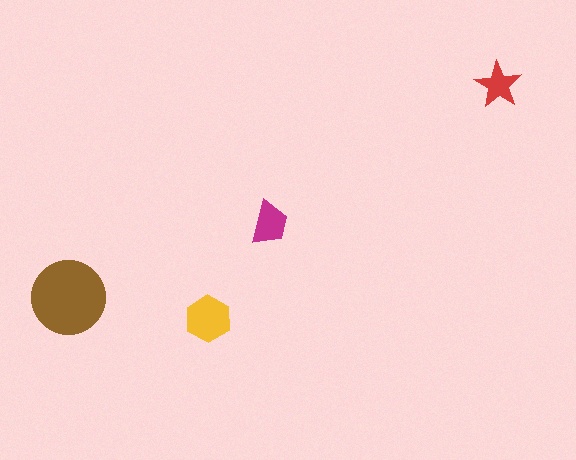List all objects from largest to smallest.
The brown circle, the yellow hexagon, the magenta trapezoid, the red star.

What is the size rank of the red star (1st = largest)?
4th.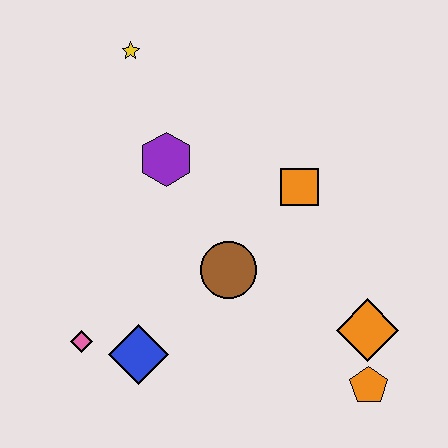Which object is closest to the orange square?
The brown circle is closest to the orange square.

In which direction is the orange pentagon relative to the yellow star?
The orange pentagon is below the yellow star.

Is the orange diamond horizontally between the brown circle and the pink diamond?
No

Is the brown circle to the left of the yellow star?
No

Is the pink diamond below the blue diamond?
No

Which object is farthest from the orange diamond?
The yellow star is farthest from the orange diamond.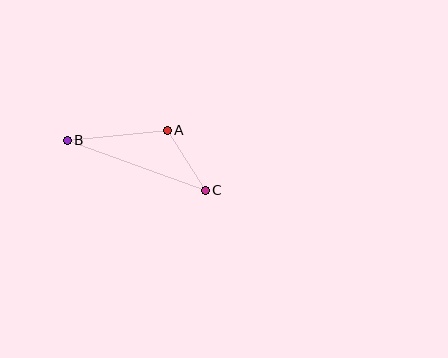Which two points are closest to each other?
Points A and C are closest to each other.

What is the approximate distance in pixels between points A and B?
The distance between A and B is approximately 100 pixels.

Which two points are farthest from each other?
Points B and C are farthest from each other.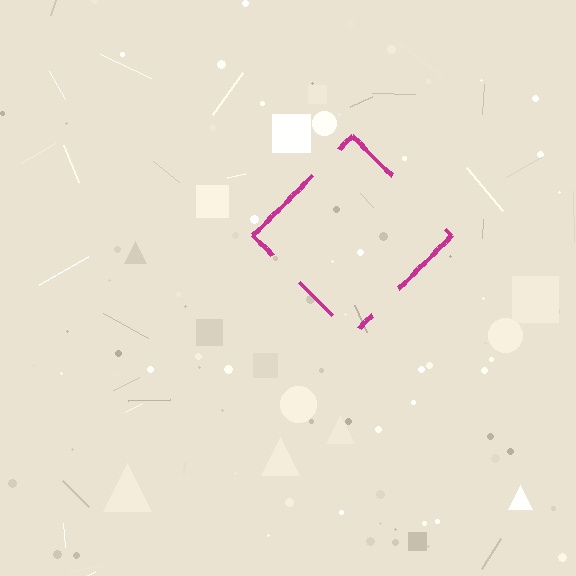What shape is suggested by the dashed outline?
The dashed outline suggests a diamond.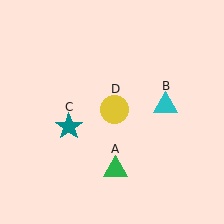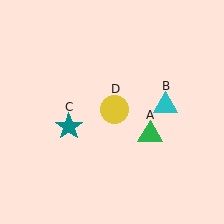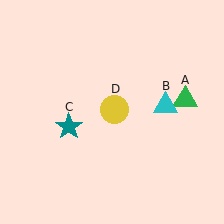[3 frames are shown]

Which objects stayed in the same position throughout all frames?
Cyan triangle (object B) and teal star (object C) and yellow circle (object D) remained stationary.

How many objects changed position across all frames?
1 object changed position: green triangle (object A).